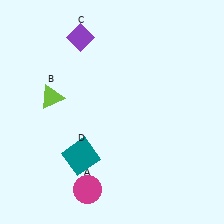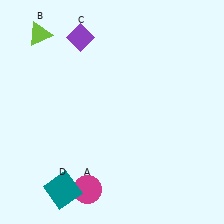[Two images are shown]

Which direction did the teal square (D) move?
The teal square (D) moved down.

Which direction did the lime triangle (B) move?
The lime triangle (B) moved up.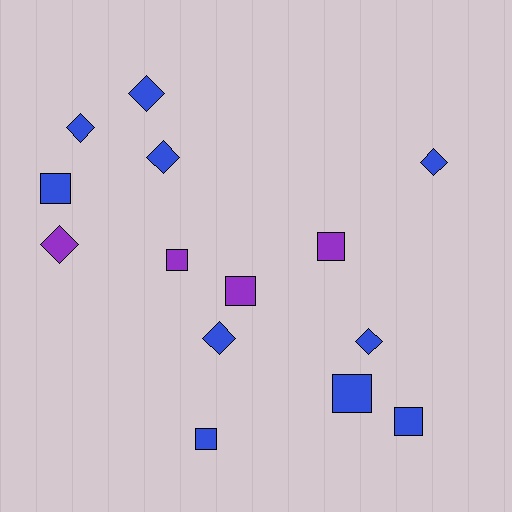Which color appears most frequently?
Blue, with 10 objects.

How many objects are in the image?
There are 14 objects.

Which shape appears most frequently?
Square, with 7 objects.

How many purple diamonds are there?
There is 1 purple diamond.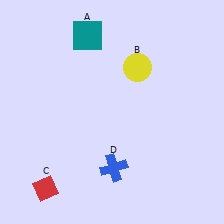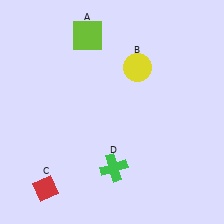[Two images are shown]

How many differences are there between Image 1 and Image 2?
There are 2 differences between the two images.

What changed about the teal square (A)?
In Image 1, A is teal. In Image 2, it changed to lime.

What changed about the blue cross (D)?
In Image 1, D is blue. In Image 2, it changed to green.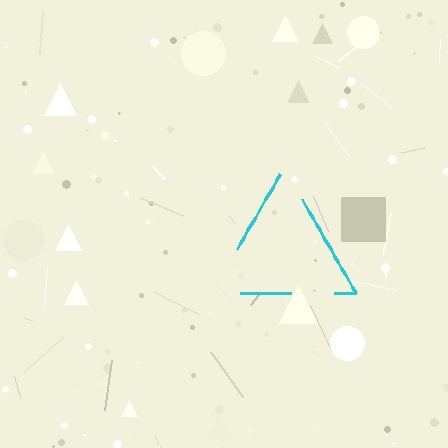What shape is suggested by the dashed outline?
The dashed outline suggests a triangle.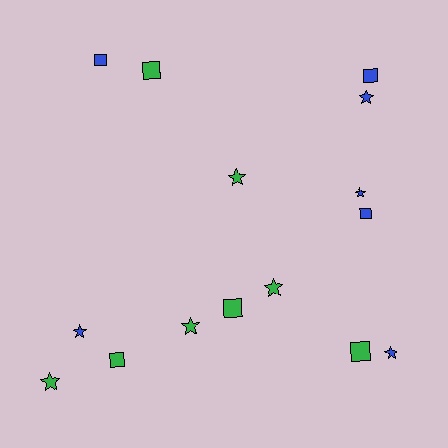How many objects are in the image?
There are 15 objects.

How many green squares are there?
There are 4 green squares.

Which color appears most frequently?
Green, with 8 objects.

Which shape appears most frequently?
Star, with 8 objects.